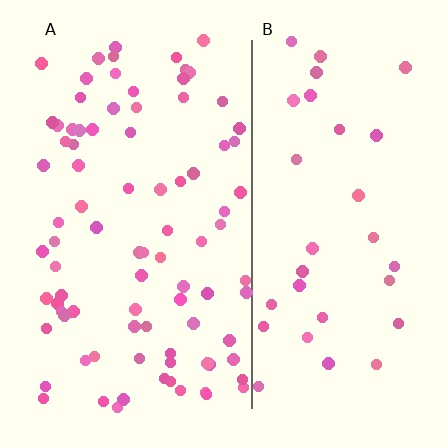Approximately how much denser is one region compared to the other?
Approximately 2.6× — region A over region B.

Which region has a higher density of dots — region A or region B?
A (the left).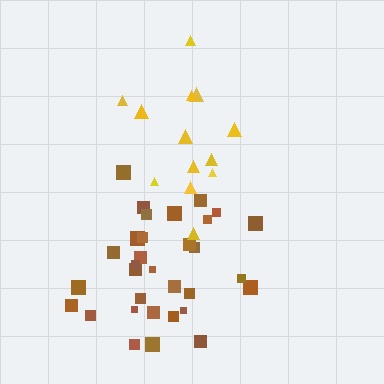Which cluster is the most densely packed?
Brown.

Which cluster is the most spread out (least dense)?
Yellow.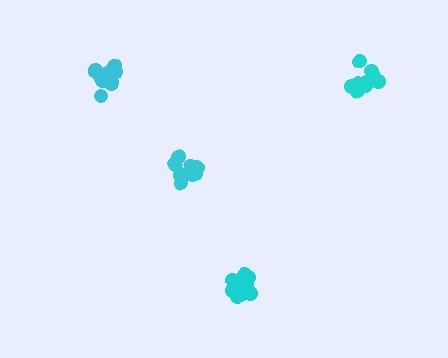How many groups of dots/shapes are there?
There are 4 groups.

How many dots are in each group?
Group 1: 11 dots, Group 2: 9 dots, Group 3: 8 dots, Group 4: 12 dots (40 total).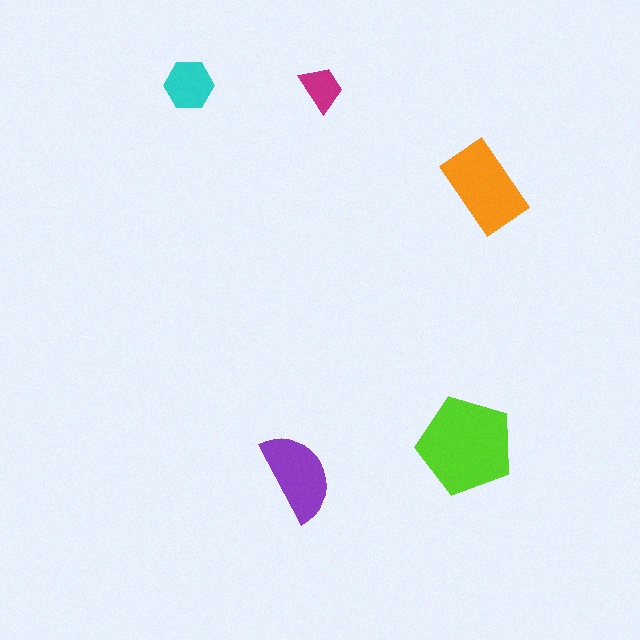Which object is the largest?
The lime pentagon.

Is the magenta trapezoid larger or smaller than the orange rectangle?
Smaller.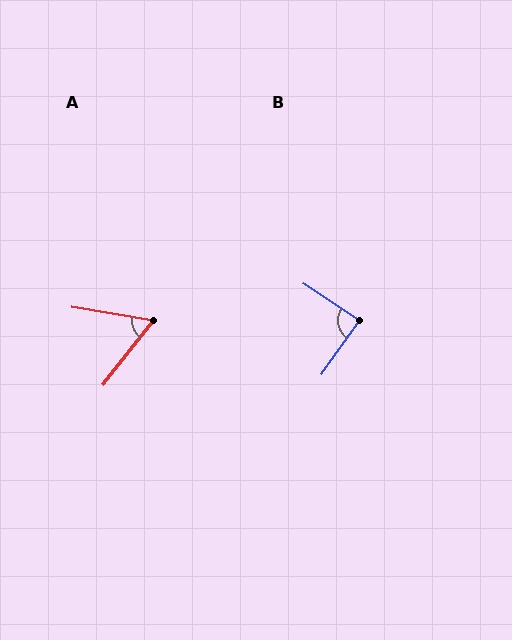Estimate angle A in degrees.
Approximately 61 degrees.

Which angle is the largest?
B, at approximately 88 degrees.